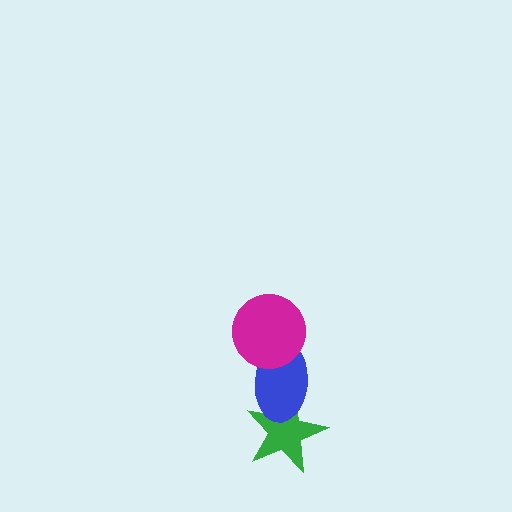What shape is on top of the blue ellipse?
The magenta circle is on top of the blue ellipse.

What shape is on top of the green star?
The blue ellipse is on top of the green star.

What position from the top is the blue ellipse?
The blue ellipse is 2nd from the top.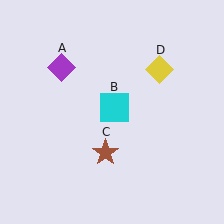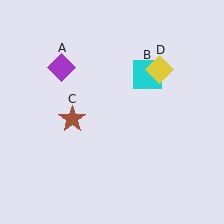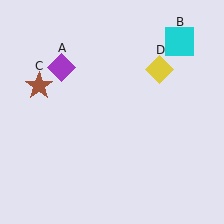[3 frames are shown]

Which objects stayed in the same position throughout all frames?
Purple diamond (object A) and yellow diamond (object D) remained stationary.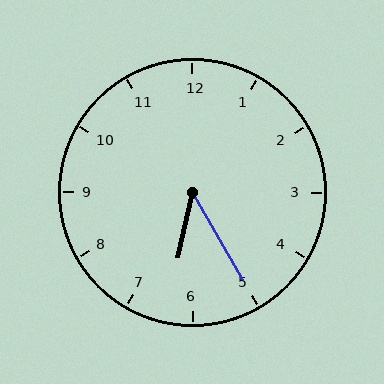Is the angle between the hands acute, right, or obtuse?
It is acute.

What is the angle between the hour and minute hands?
Approximately 42 degrees.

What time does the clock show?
6:25.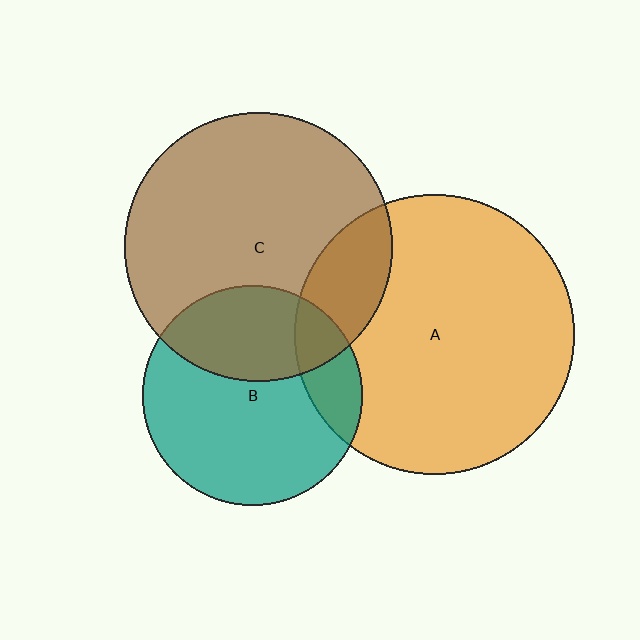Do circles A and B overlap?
Yes.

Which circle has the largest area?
Circle A (orange).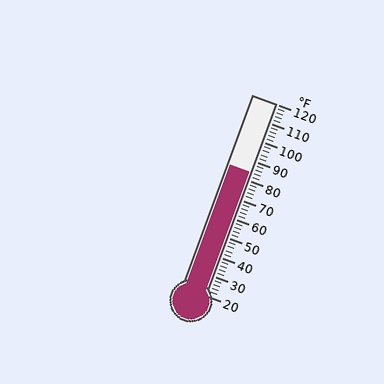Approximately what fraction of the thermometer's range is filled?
The thermometer is filled to approximately 65% of its range.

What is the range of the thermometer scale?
The thermometer scale ranges from 20°F to 120°F.